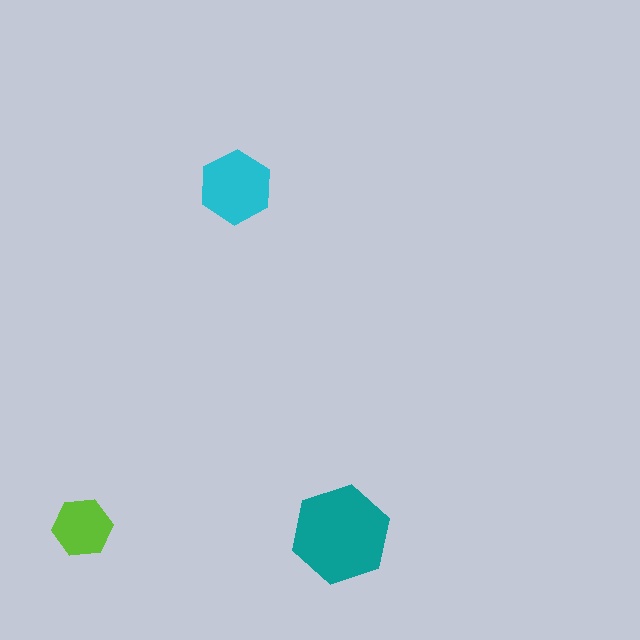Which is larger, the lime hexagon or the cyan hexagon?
The cyan one.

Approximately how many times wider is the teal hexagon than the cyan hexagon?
About 1.5 times wider.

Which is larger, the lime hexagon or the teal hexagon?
The teal one.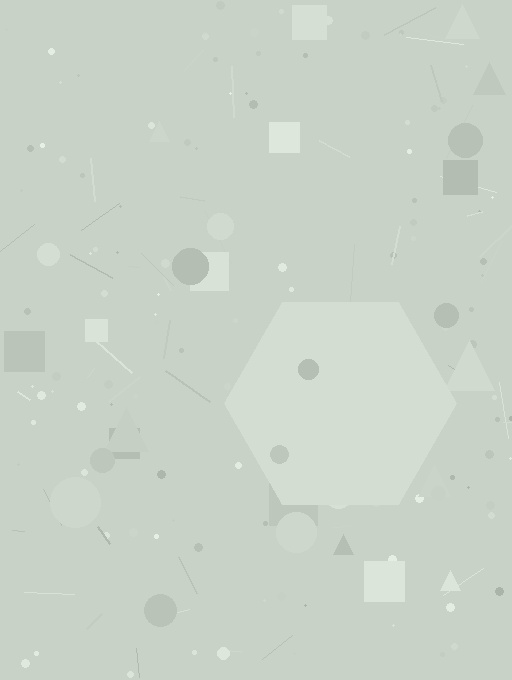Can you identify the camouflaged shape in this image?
The camouflaged shape is a hexagon.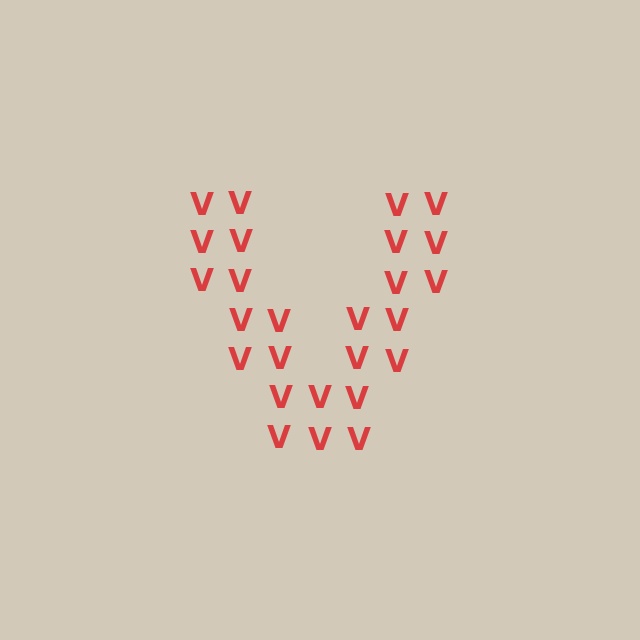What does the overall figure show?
The overall figure shows the letter V.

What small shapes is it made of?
It is made of small letter V's.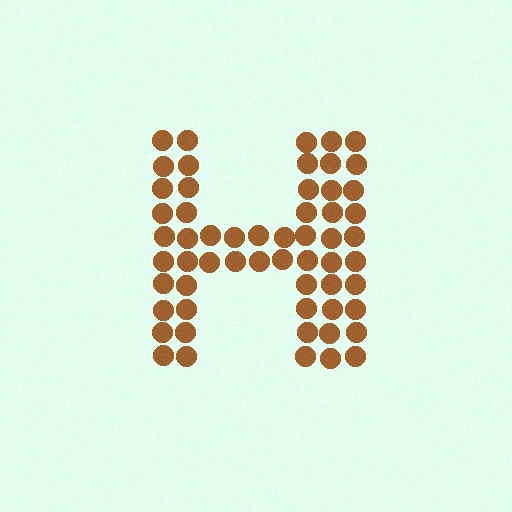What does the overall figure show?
The overall figure shows the letter H.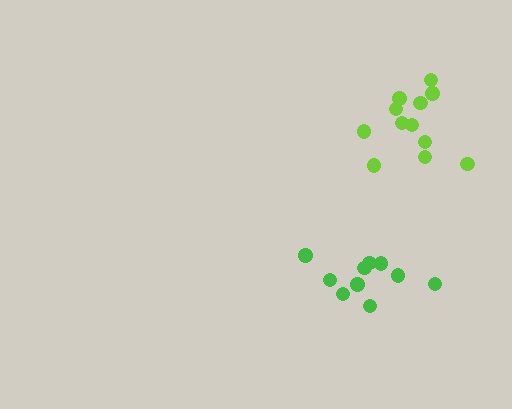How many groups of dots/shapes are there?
There are 2 groups.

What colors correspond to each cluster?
The clusters are colored: green, lime.